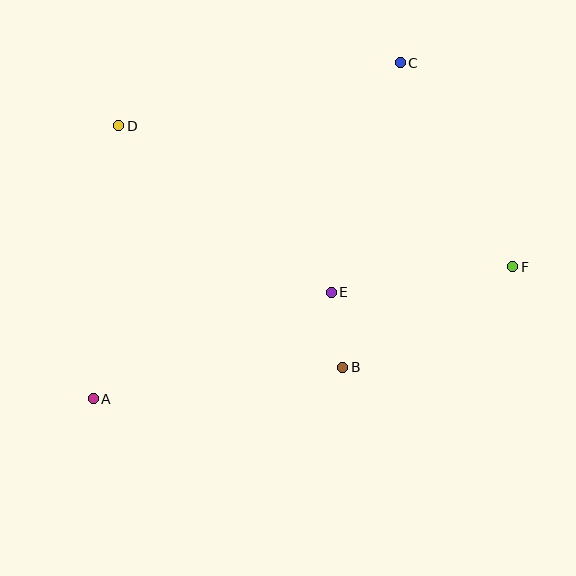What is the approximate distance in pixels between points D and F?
The distance between D and F is approximately 418 pixels.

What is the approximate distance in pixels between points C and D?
The distance between C and D is approximately 289 pixels.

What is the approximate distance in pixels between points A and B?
The distance between A and B is approximately 252 pixels.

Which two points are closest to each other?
Points B and E are closest to each other.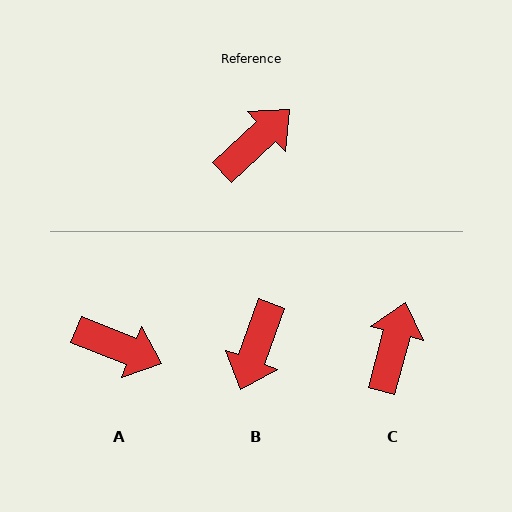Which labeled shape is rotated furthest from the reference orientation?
B, about 153 degrees away.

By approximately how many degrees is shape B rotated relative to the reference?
Approximately 153 degrees clockwise.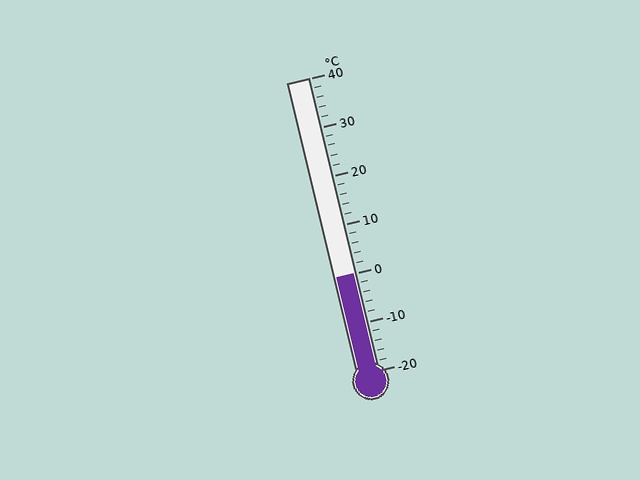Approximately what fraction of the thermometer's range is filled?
The thermometer is filled to approximately 35% of its range.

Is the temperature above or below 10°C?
The temperature is below 10°C.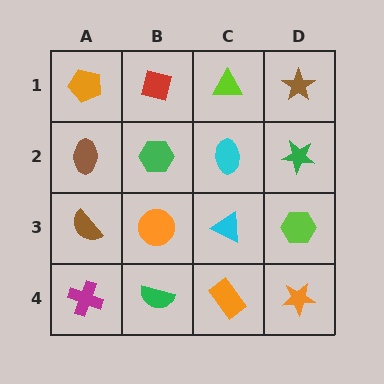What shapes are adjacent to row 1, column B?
A green hexagon (row 2, column B), an orange pentagon (row 1, column A), a lime triangle (row 1, column C).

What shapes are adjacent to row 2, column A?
An orange pentagon (row 1, column A), a brown semicircle (row 3, column A), a green hexagon (row 2, column B).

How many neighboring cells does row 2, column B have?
4.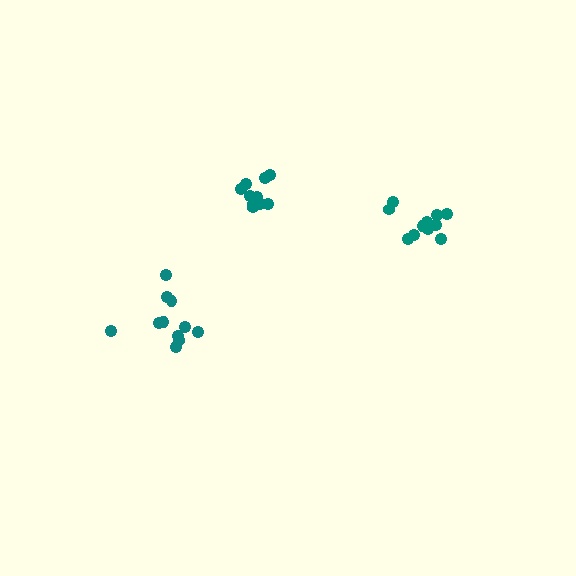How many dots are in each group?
Group 1: 11 dots, Group 2: 12 dots, Group 3: 10 dots (33 total).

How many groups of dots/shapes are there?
There are 3 groups.